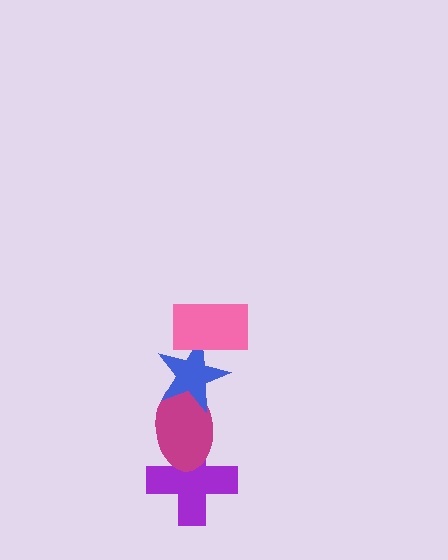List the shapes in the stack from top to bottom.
From top to bottom: the pink rectangle, the blue star, the magenta ellipse, the purple cross.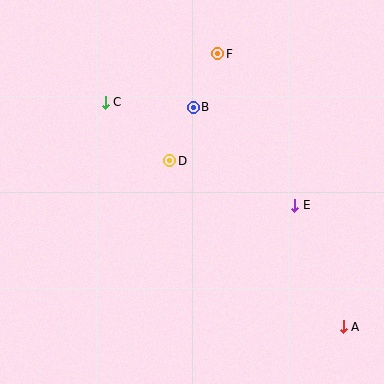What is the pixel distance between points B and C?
The distance between B and C is 88 pixels.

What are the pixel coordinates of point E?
Point E is at (295, 205).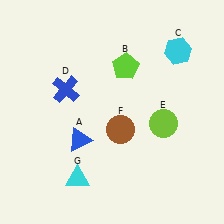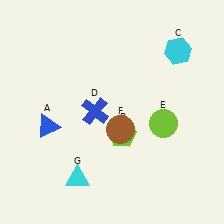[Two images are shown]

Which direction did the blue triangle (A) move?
The blue triangle (A) moved left.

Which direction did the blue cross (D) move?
The blue cross (D) moved right.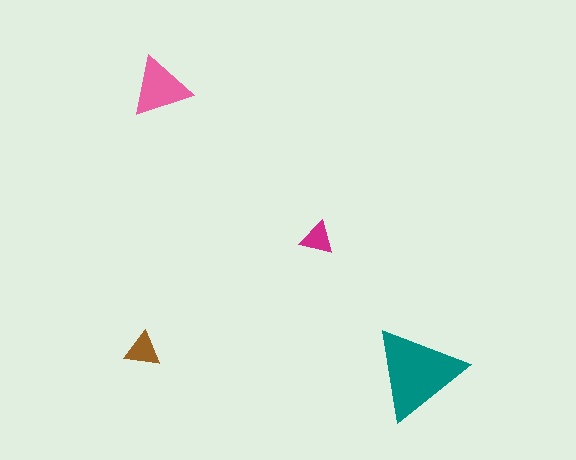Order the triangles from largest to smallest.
the teal one, the pink one, the brown one, the magenta one.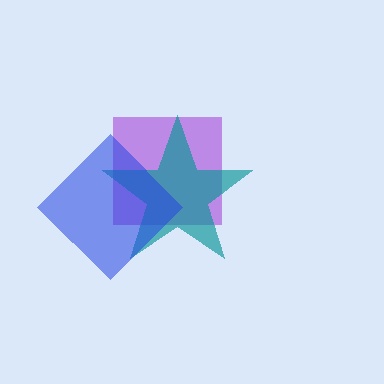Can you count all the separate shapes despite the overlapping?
Yes, there are 3 separate shapes.